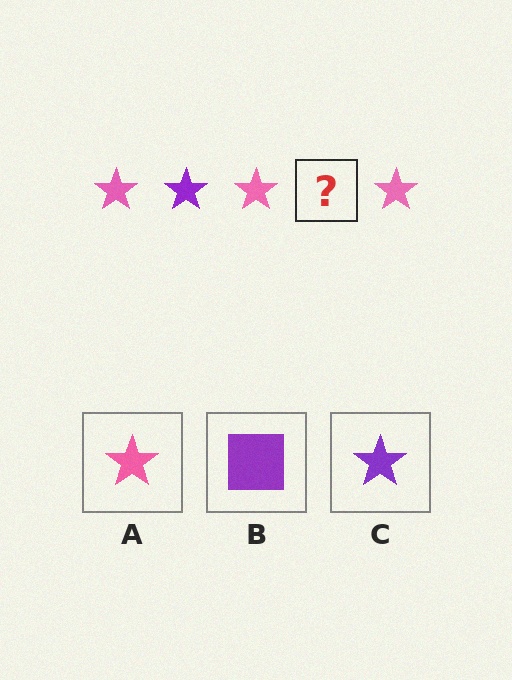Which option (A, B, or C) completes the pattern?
C.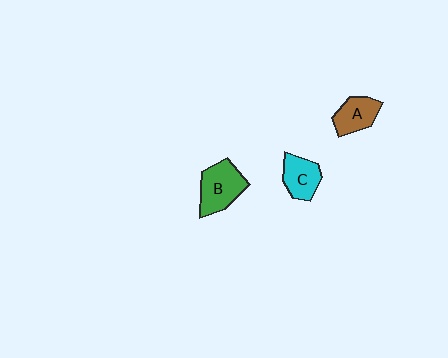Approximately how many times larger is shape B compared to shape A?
Approximately 1.4 times.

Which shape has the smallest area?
Shape A (brown).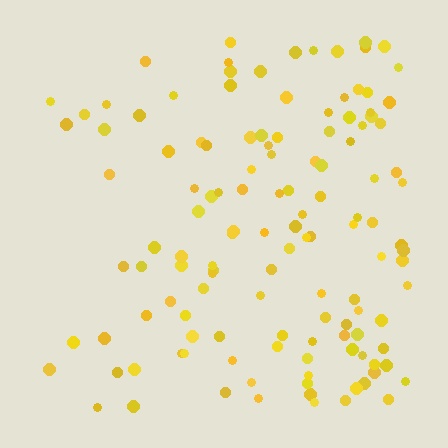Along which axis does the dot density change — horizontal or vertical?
Horizontal.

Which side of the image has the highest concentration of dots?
The right.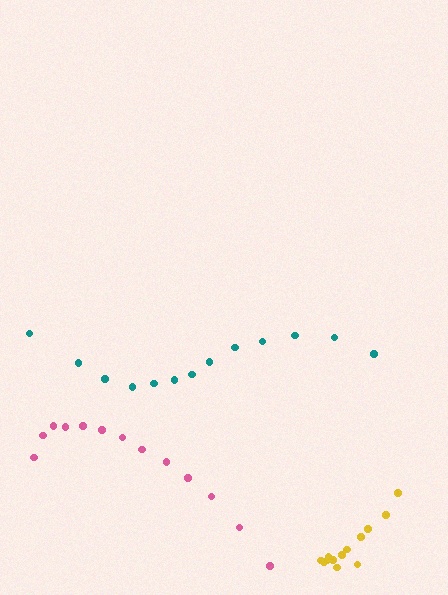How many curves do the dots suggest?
There are 3 distinct paths.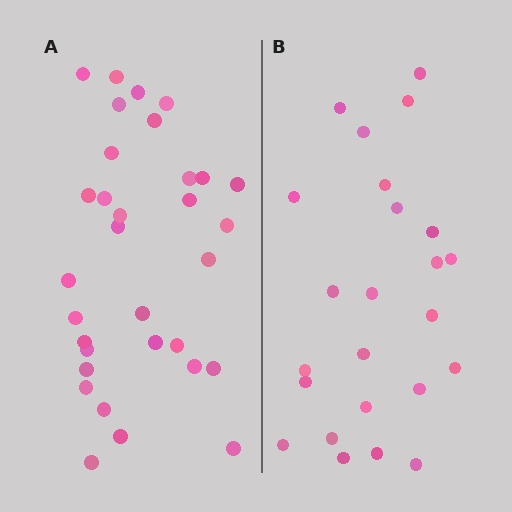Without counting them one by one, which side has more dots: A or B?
Region A (the left region) has more dots.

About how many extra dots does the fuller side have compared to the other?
Region A has roughly 8 or so more dots than region B.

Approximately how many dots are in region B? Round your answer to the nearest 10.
About 20 dots. (The exact count is 24, which rounds to 20.)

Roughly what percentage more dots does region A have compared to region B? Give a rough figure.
About 35% more.